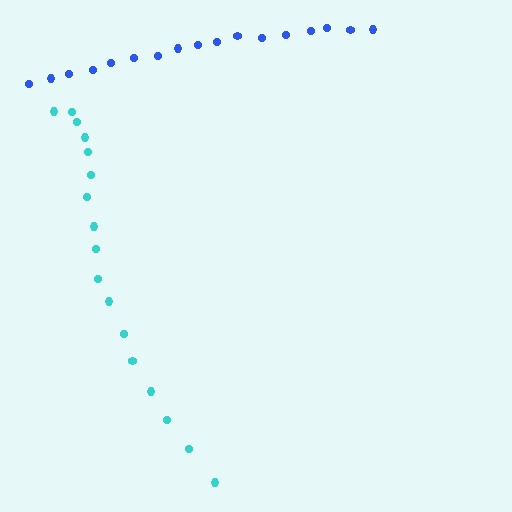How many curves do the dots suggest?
There are 2 distinct paths.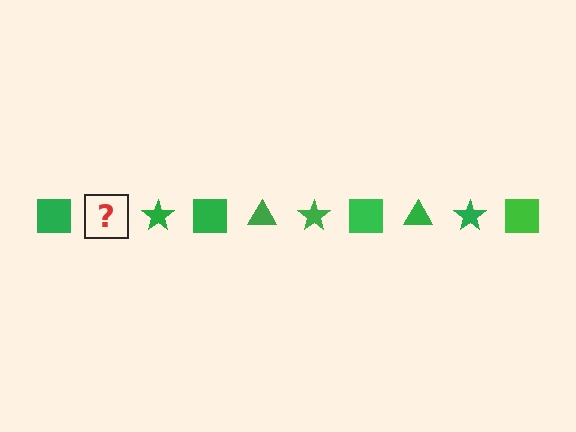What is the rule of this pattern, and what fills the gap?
The rule is that the pattern cycles through square, triangle, star shapes in green. The gap should be filled with a green triangle.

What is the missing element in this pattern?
The missing element is a green triangle.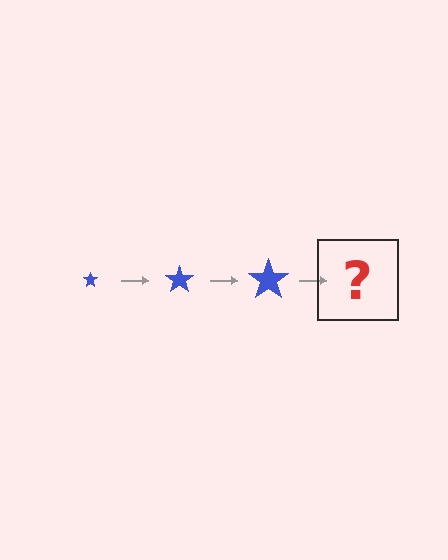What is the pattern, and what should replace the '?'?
The pattern is that the star gets progressively larger each step. The '?' should be a blue star, larger than the previous one.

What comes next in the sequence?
The next element should be a blue star, larger than the previous one.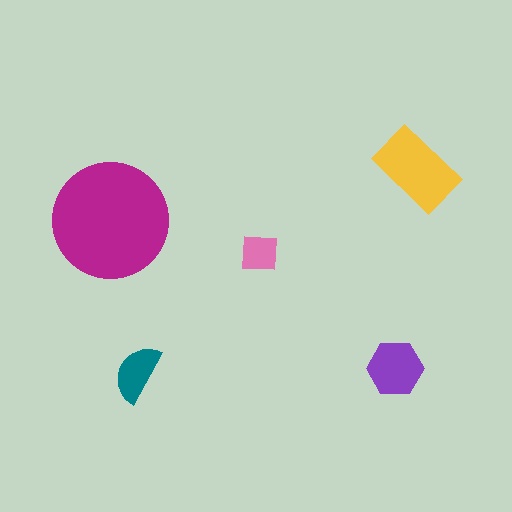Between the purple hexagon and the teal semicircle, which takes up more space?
The purple hexagon.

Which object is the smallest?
The pink square.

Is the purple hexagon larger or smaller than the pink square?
Larger.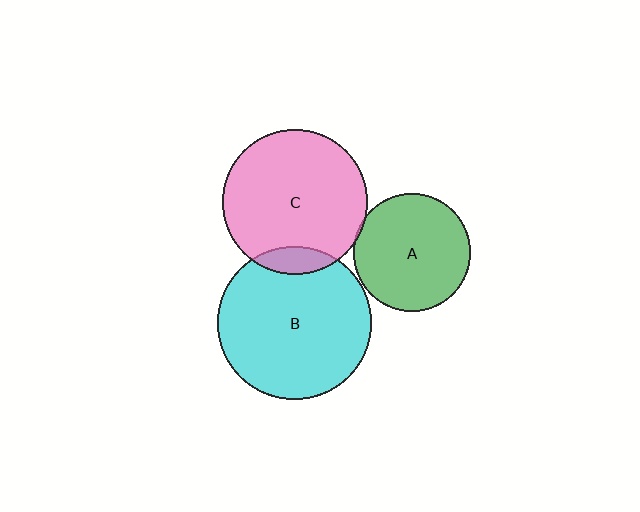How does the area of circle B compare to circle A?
Approximately 1.7 times.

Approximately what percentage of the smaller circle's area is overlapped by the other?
Approximately 10%.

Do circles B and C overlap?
Yes.